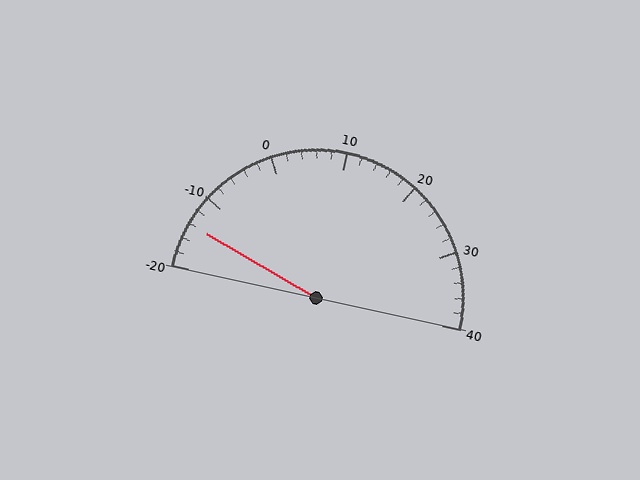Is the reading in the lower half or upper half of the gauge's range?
The reading is in the lower half of the range (-20 to 40).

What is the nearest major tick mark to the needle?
The nearest major tick mark is -10.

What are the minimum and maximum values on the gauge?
The gauge ranges from -20 to 40.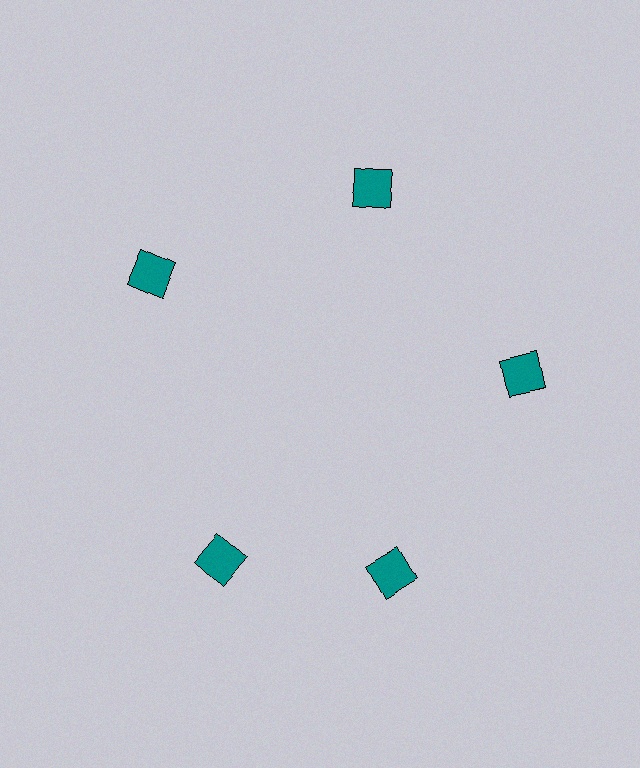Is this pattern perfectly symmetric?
No. The 5 teal squares are arranged in a ring, but one element near the 8 o'clock position is rotated out of alignment along the ring, breaking the 5-fold rotational symmetry.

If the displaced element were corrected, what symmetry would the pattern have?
It would have 5-fold rotational symmetry — the pattern would map onto itself every 72 degrees.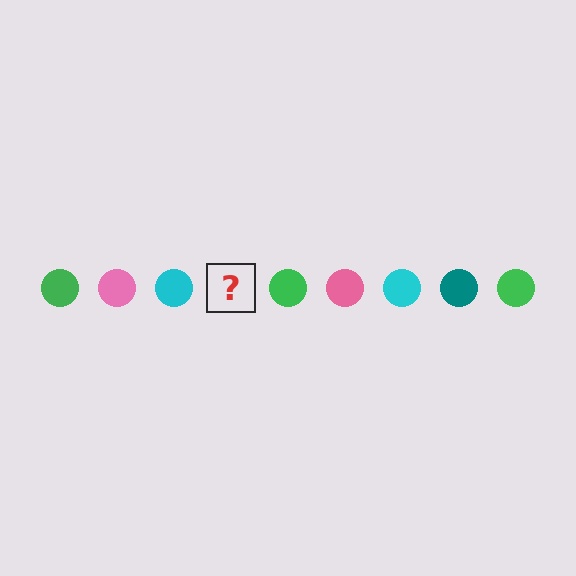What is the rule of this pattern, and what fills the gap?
The rule is that the pattern cycles through green, pink, cyan, teal circles. The gap should be filled with a teal circle.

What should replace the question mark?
The question mark should be replaced with a teal circle.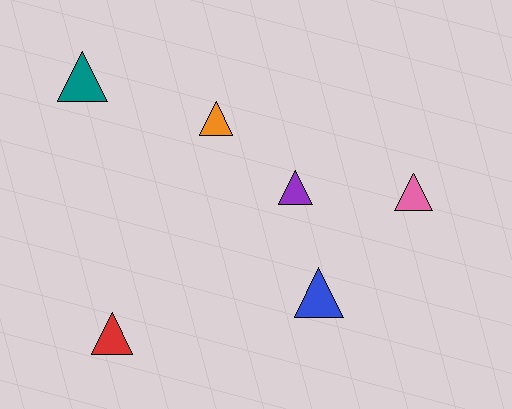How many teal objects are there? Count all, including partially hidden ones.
There is 1 teal object.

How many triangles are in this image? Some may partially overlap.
There are 6 triangles.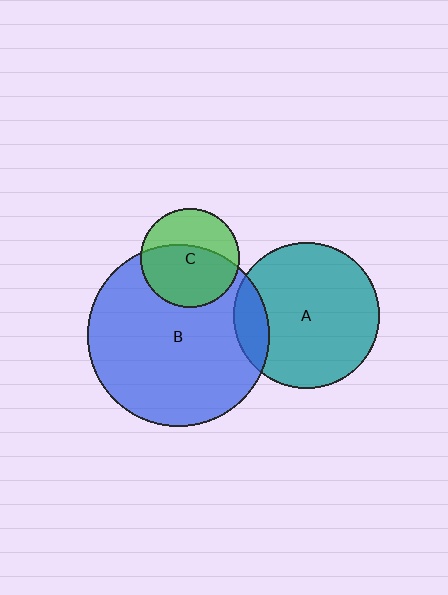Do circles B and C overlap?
Yes.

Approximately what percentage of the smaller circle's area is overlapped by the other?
Approximately 60%.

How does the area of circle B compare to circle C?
Approximately 3.4 times.